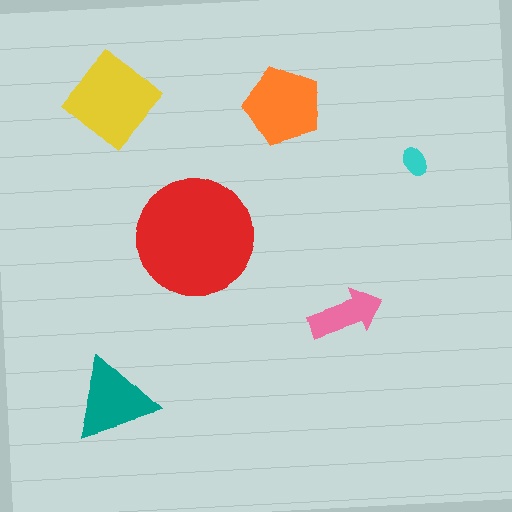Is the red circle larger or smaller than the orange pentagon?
Larger.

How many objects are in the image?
There are 6 objects in the image.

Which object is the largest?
The red circle.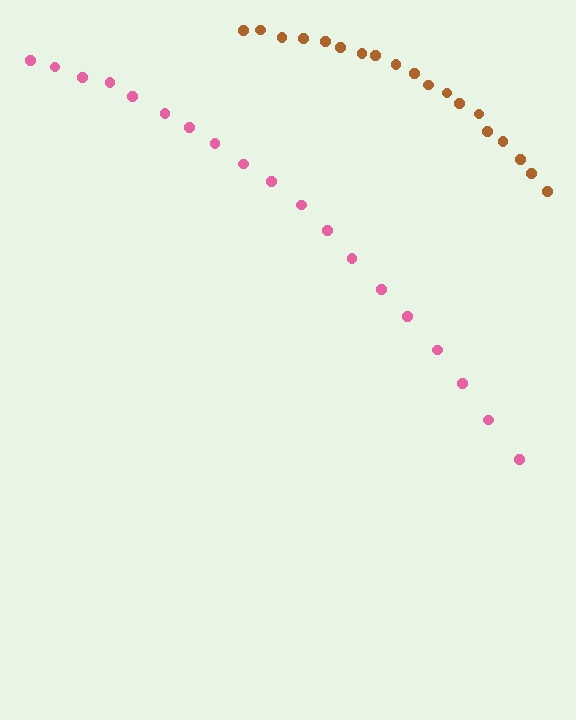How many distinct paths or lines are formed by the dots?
There are 2 distinct paths.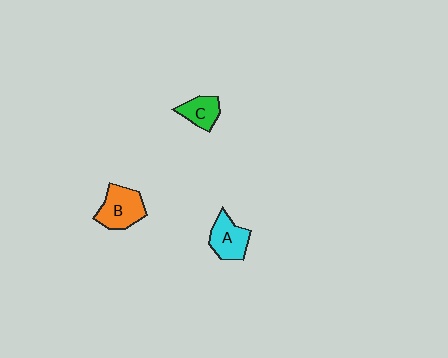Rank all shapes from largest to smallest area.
From largest to smallest: B (orange), A (cyan), C (green).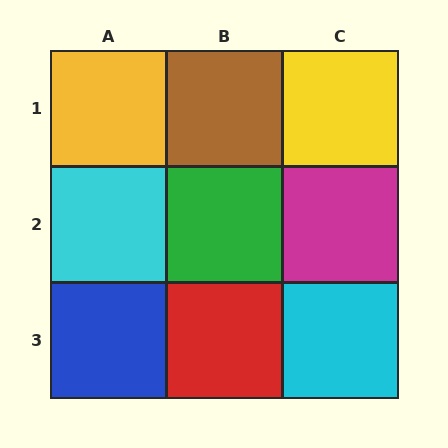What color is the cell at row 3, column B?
Red.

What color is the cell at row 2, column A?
Cyan.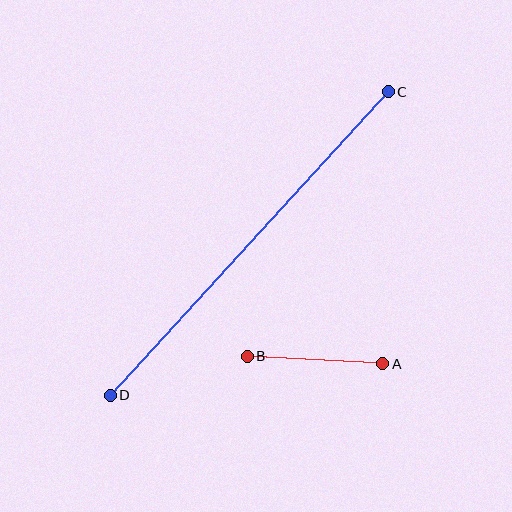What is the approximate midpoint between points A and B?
The midpoint is at approximately (315, 360) pixels.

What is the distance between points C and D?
The distance is approximately 411 pixels.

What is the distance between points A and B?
The distance is approximately 136 pixels.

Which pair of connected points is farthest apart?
Points C and D are farthest apart.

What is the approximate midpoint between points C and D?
The midpoint is at approximately (249, 243) pixels.